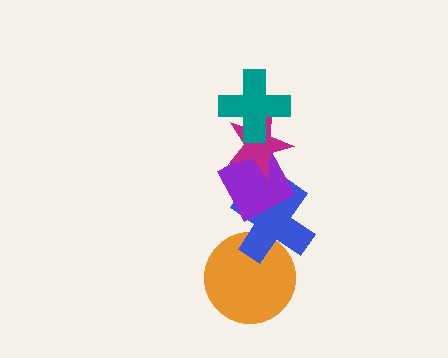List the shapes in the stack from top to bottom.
From top to bottom: the teal cross, the magenta star, the purple diamond, the blue cross, the orange circle.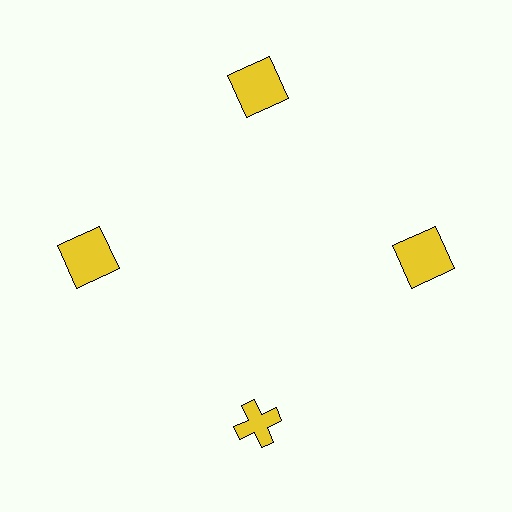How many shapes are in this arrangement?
There are 4 shapes arranged in a ring pattern.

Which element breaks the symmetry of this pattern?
The yellow cross at roughly the 6 o'clock position breaks the symmetry. All other shapes are yellow squares.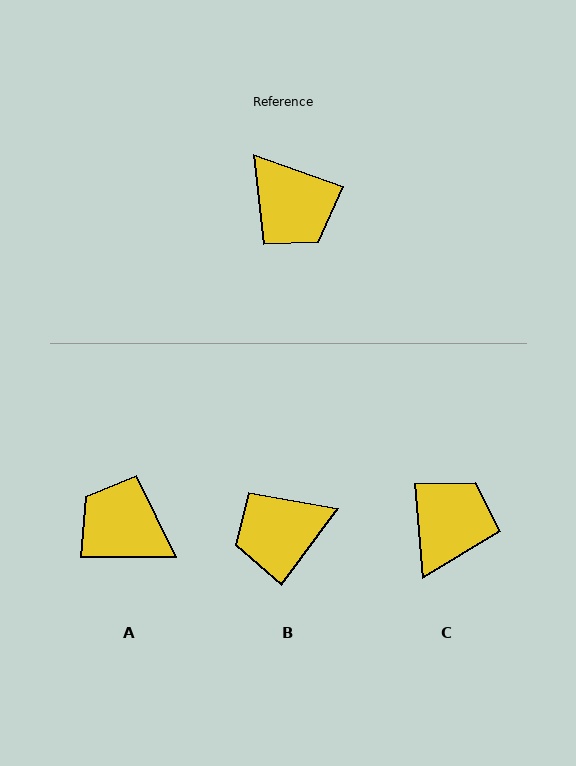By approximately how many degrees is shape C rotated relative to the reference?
Approximately 115 degrees counter-clockwise.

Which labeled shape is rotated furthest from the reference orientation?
A, about 161 degrees away.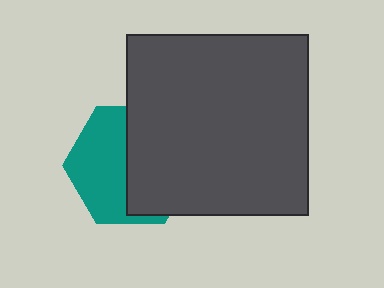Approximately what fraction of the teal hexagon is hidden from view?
Roughly 52% of the teal hexagon is hidden behind the dark gray square.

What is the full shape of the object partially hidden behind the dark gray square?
The partially hidden object is a teal hexagon.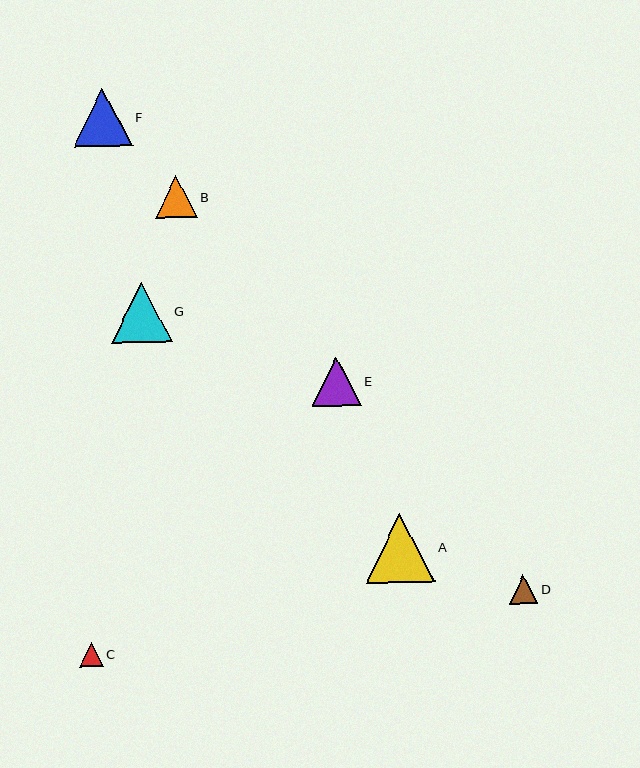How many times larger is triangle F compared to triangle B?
Triangle F is approximately 1.4 times the size of triangle B.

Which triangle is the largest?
Triangle A is the largest with a size of approximately 69 pixels.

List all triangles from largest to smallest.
From largest to smallest: A, G, F, E, B, D, C.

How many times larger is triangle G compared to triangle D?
Triangle G is approximately 2.1 times the size of triangle D.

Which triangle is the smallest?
Triangle C is the smallest with a size of approximately 24 pixels.